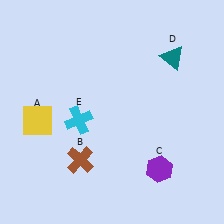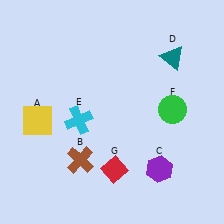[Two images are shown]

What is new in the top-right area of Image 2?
A green circle (F) was added in the top-right area of Image 2.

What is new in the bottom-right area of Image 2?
A red diamond (G) was added in the bottom-right area of Image 2.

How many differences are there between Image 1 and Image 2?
There are 2 differences between the two images.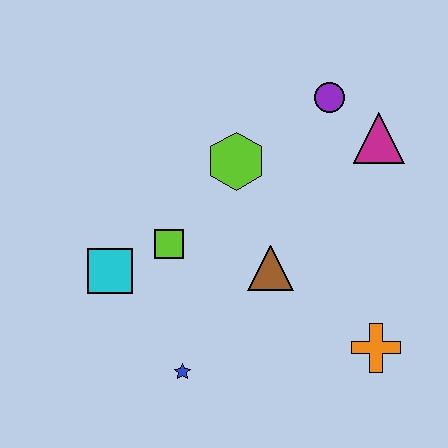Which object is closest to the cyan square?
The lime square is closest to the cyan square.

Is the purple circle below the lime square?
No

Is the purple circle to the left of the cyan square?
No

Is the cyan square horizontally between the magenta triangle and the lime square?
No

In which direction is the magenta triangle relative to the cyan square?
The magenta triangle is to the right of the cyan square.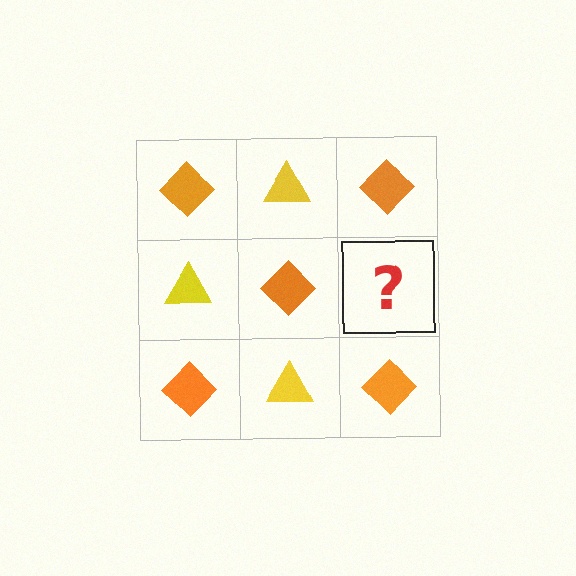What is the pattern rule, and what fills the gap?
The rule is that it alternates orange diamond and yellow triangle in a checkerboard pattern. The gap should be filled with a yellow triangle.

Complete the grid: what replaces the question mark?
The question mark should be replaced with a yellow triangle.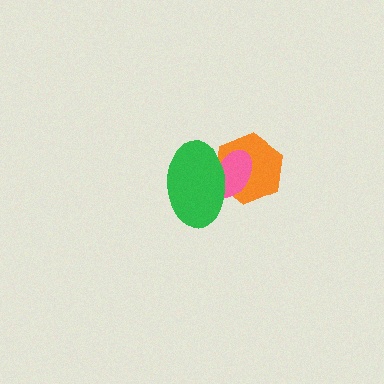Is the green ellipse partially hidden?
No, no other shape covers it.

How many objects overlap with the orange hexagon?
2 objects overlap with the orange hexagon.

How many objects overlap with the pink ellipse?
2 objects overlap with the pink ellipse.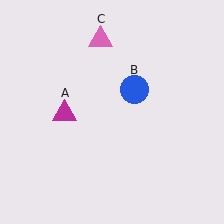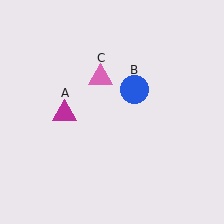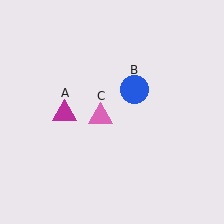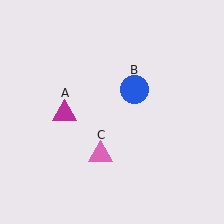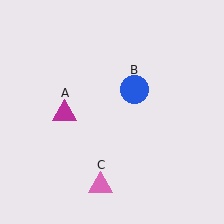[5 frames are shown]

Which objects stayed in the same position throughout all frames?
Magenta triangle (object A) and blue circle (object B) remained stationary.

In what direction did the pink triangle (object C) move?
The pink triangle (object C) moved down.